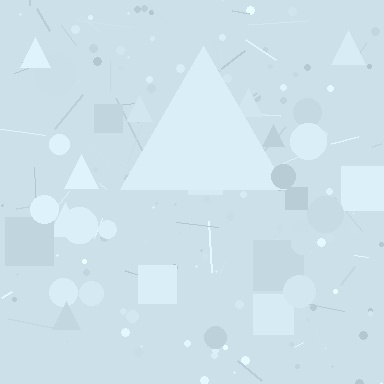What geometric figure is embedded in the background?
A triangle is embedded in the background.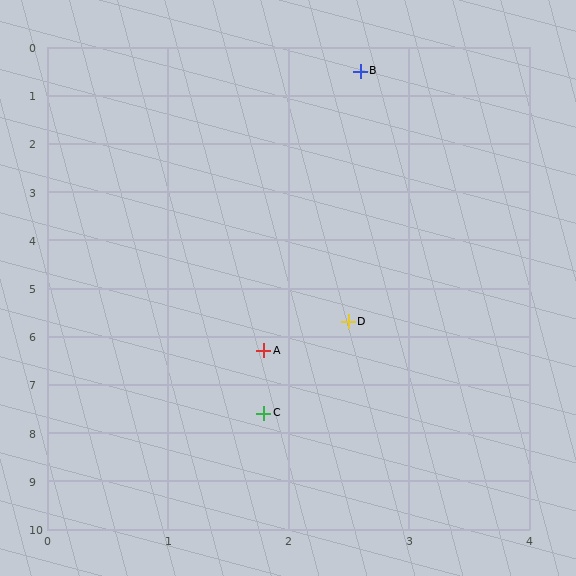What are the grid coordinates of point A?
Point A is at approximately (1.8, 6.3).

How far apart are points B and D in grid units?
Points B and D are about 5.2 grid units apart.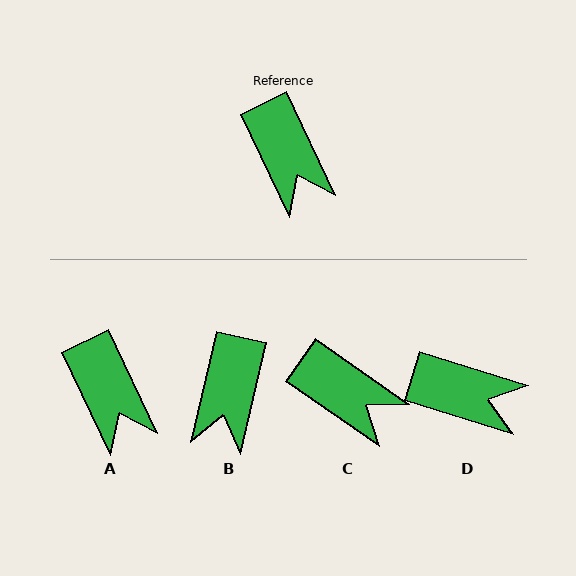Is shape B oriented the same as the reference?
No, it is off by about 39 degrees.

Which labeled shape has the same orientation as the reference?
A.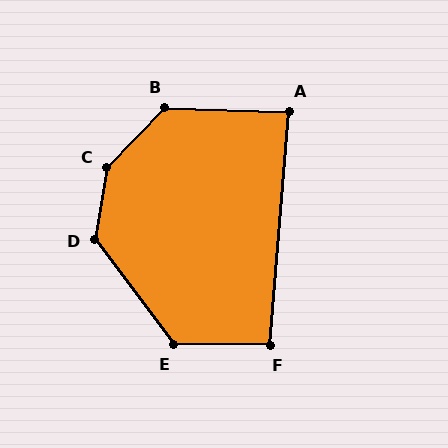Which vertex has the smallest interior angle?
A, at approximately 87 degrees.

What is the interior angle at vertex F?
Approximately 94 degrees (approximately right).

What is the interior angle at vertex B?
Approximately 133 degrees (obtuse).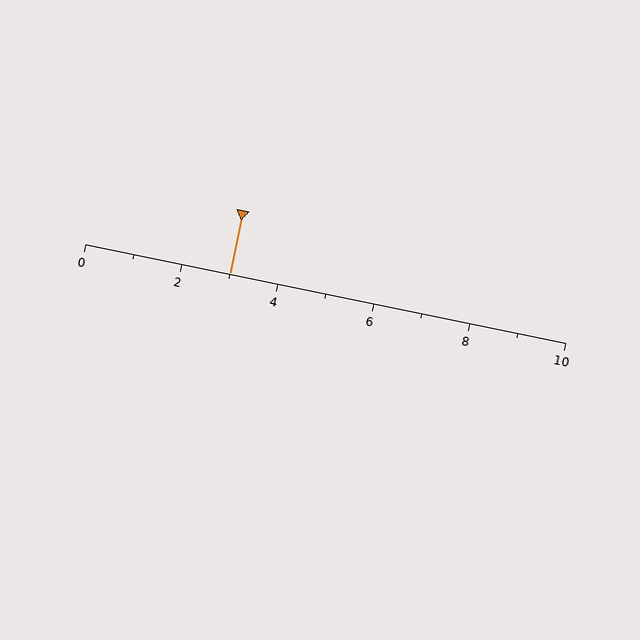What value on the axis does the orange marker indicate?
The marker indicates approximately 3.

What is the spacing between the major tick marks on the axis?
The major ticks are spaced 2 apart.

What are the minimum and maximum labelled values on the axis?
The axis runs from 0 to 10.